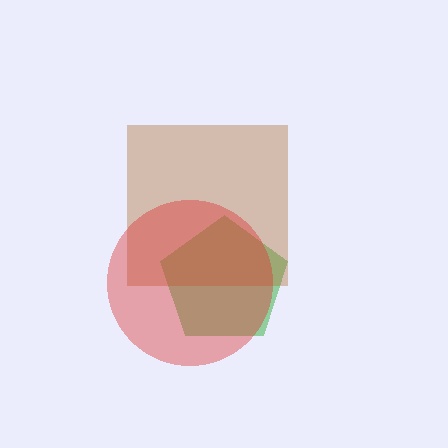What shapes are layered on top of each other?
The layered shapes are: a green pentagon, a brown square, a red circle.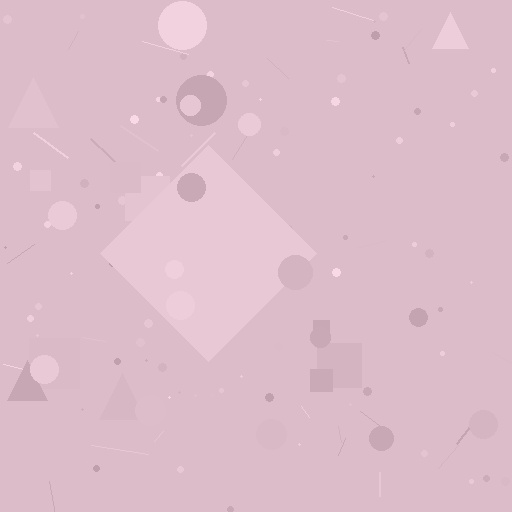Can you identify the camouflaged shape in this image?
The camouflaged shape is a diamond.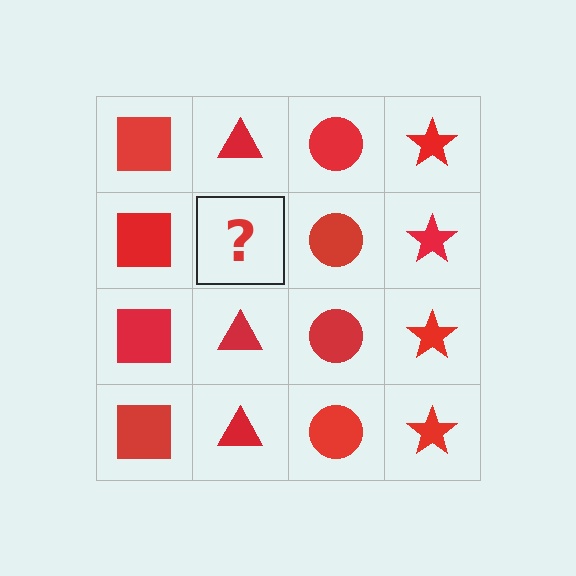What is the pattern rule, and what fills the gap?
The rule is that each column has a consistent shape. The gap should be filled with a red triangle.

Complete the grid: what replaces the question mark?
The question mark should be replaced with a red triangle.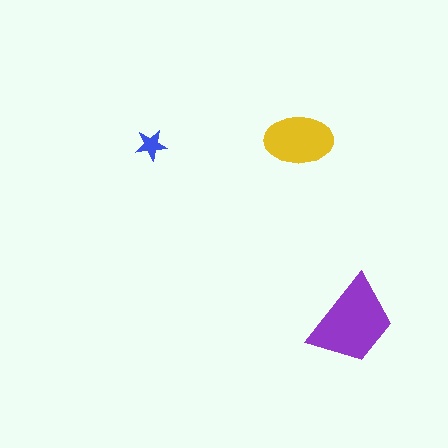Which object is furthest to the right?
The purple trapezoid is rightmost.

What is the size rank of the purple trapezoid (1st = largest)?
1st.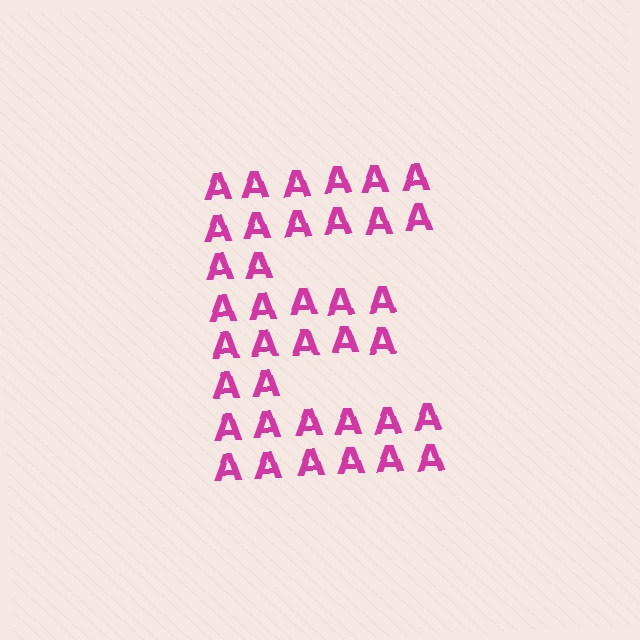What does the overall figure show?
The overall figure shows the letter E.